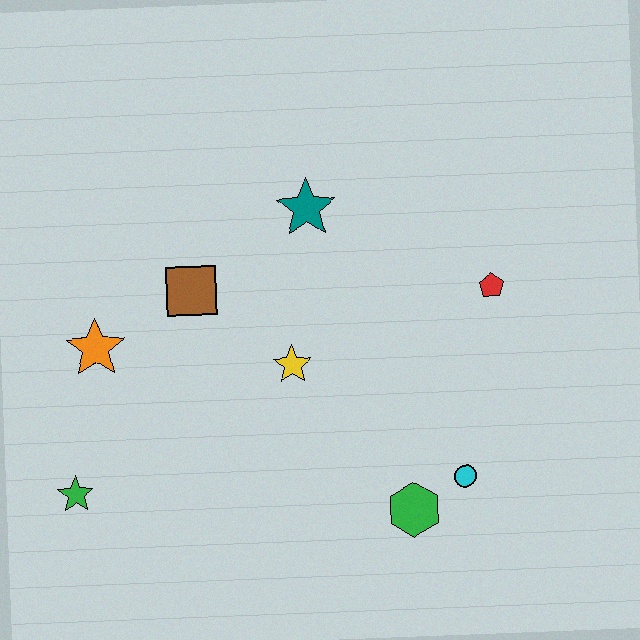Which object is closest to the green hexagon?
The cyan circle is closest to the green hexagon.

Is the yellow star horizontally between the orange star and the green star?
No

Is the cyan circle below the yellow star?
Yes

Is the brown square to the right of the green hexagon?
No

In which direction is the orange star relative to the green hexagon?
The orange star is to the left of the green hexagon.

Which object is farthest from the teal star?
The green star is farthest from the teal star.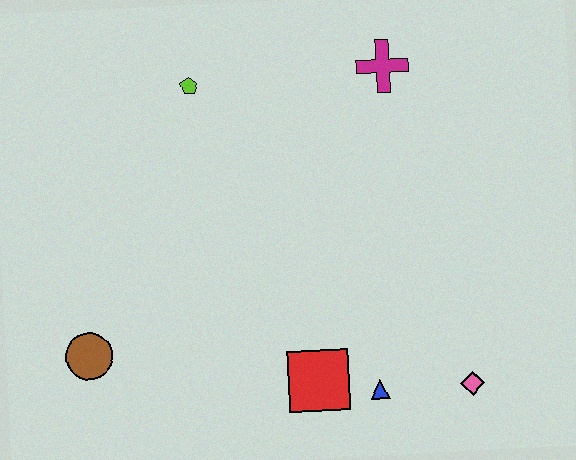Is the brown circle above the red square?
Yes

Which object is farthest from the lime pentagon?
The pink diamond is farthest from the lime pentagon.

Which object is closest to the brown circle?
The red square is closest to the brown circle.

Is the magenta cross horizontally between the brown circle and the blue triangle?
No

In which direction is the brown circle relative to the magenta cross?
The brown circle is to the left of the magenta cross.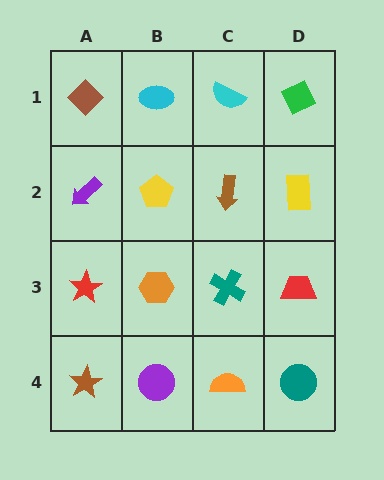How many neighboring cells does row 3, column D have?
3.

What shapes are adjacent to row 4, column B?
An orange hexagon (row 3, column B), a brown star (row 4, column A), an orange semicircle (row 4, column C).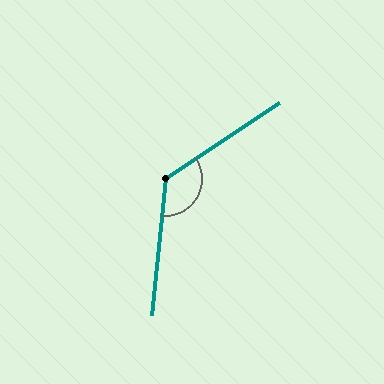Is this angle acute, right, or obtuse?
It is obtuse.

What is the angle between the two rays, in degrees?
Approximately 129 degrees.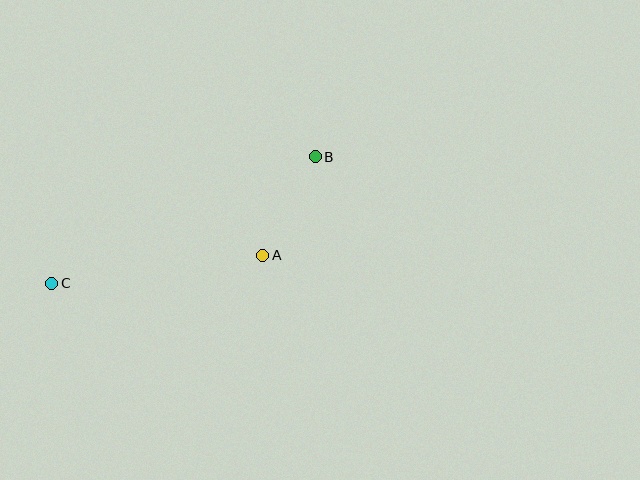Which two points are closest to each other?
Points A and B are closest to each other.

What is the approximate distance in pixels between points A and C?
The distance between A and C is approximately 213 pixels.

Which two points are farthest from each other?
Points B and C are farthest from each other.